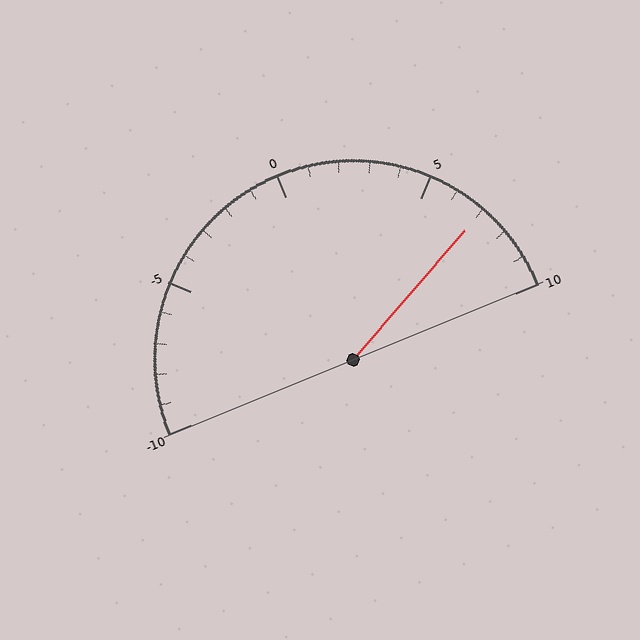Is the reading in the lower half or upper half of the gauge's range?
The reading is in the upper half of the range (-10 to 10).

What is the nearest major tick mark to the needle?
The nearest major tick mark is 5.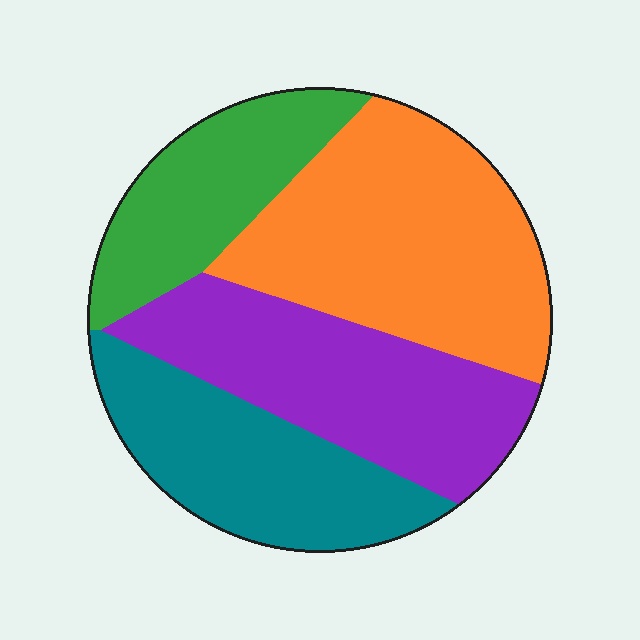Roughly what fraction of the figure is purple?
Purple covers around 25% of the figure.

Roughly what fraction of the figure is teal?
Teal covers 22% of the figure.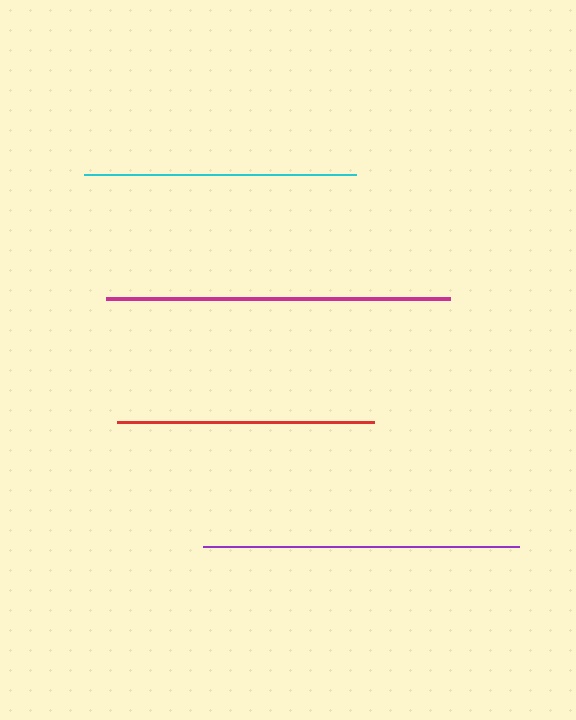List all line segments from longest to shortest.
From longest to shortest: magenta, purple, cyan, red.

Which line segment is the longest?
The magenta line is the longest at approximately 344 pixels.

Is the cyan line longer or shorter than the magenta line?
The magenta line is longer than the cyan line.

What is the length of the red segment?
The red segment is approximately 257 pixels long.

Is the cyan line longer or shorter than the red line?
The cyan line is longer than the red line.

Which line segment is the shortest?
The red line is the shortest at approximately 257 pixels.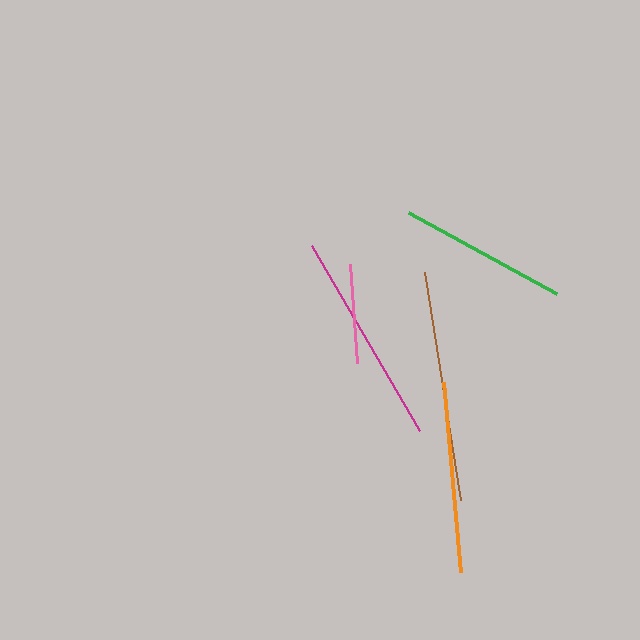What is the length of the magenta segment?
The magenta segment is approximately 215 pixels long.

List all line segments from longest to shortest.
From longest to shortest: brown, magenta, orange, green, pink.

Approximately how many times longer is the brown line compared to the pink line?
The brown line is approximately 2.3 times the length of the pink line.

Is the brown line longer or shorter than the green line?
The brown line is longer than the green line.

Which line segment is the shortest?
The pink line is the shortest at approximately 100 pixels.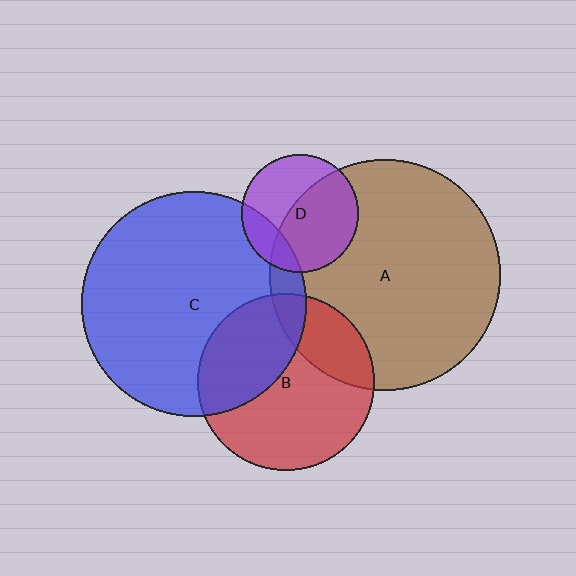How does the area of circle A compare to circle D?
Approximately 3.9 times.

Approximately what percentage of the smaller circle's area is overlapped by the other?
Approximately 25%.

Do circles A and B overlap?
Yes.